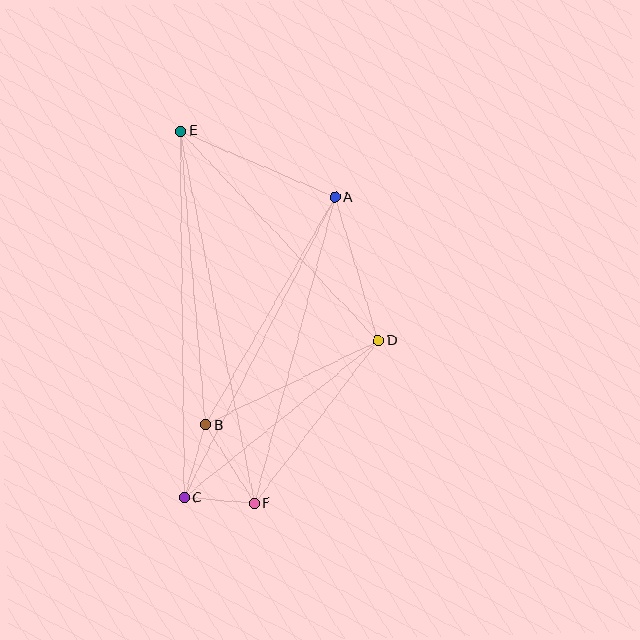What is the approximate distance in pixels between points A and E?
The distance between A and E is approximately 168 pixels.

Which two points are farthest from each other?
Points E and F are farthest from each other.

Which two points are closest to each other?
Points C and F are closest to each other.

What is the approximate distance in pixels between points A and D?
The distance between A and D is approximately 150 pixels.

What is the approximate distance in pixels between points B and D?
The distance between B and D is approximately 192 pixels.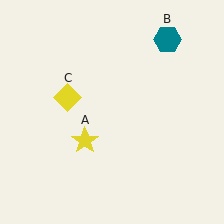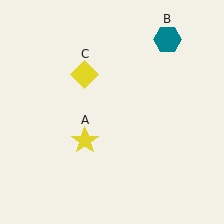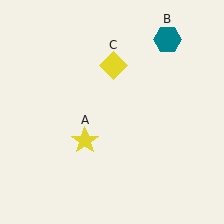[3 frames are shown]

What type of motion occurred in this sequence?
The yellow diamond (object C) rotated clockwise around the center of the scene.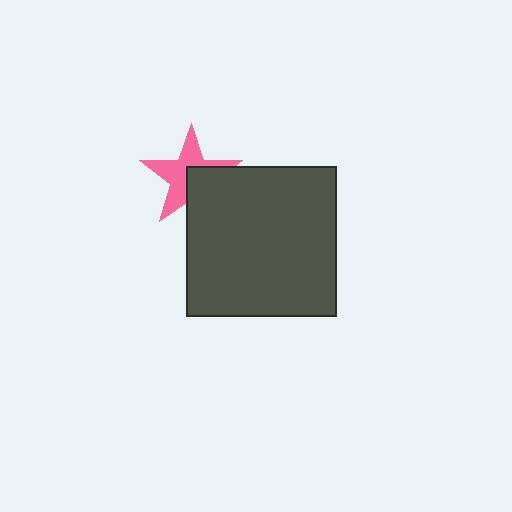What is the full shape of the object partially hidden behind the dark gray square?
The partially hidden object is a pink star.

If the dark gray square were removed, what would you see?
You would see the complete pink star.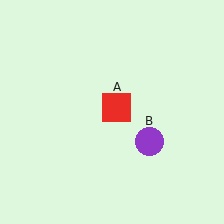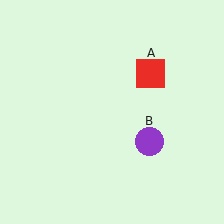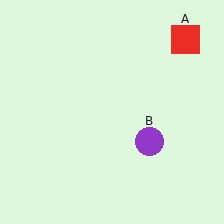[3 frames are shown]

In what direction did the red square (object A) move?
The red square (object A) moved up and to the right.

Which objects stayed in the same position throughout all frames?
Purple circle (object B) remained stationary.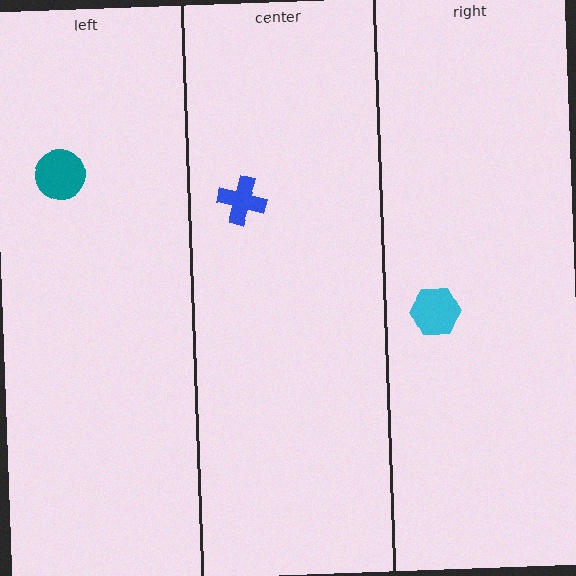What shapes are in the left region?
The teal circle.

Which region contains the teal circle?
The left region.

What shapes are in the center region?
The blue cross.